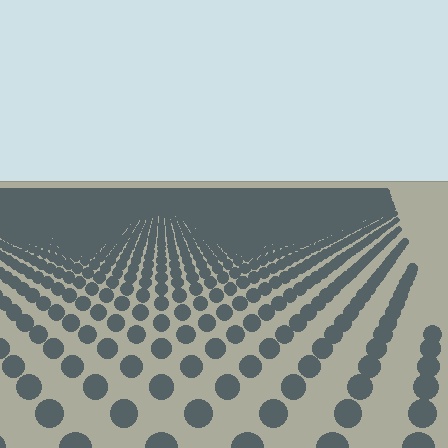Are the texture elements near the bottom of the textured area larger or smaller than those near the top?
Larger. Near the bottom, elements are closer to the viewer and appear at a bigger on-screen size.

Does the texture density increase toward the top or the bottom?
Density increases toward the top.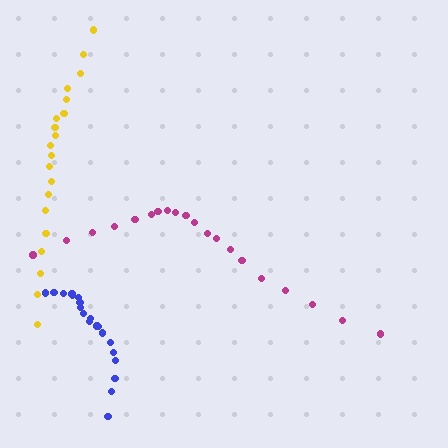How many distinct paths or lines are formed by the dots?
There are 3 distinct paths.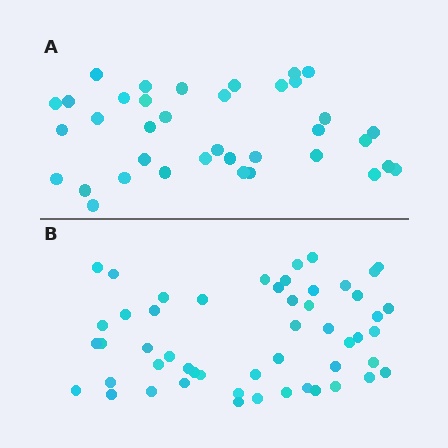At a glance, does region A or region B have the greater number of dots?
Region B (the bottom region) has more dots.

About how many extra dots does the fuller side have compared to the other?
Region B has approximately 15 more dots than region A.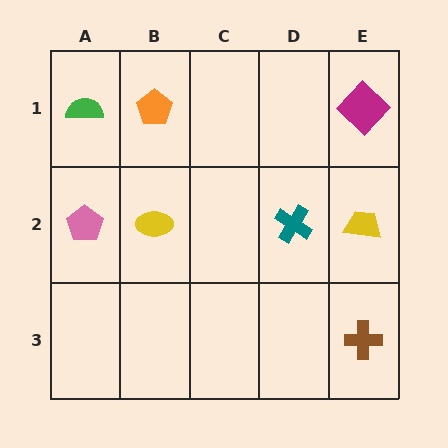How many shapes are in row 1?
3 shapes.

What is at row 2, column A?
A pink pentagon.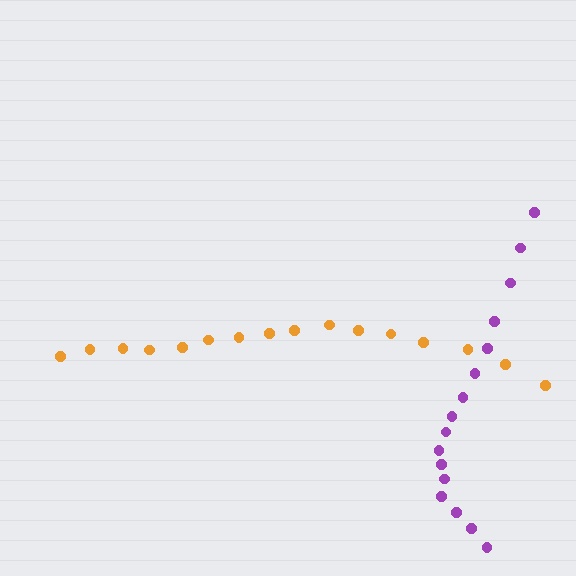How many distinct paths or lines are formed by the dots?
There are 2 distinct paths.